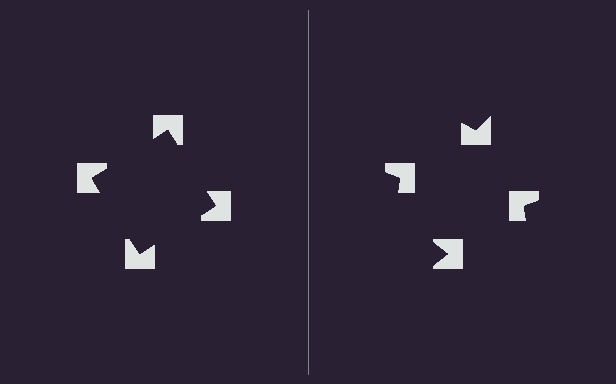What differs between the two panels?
The notched squares are positioned identically on both sides; only the wedge orientations differ. On the left they align to a square; on the right they are misaligned.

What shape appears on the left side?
An illusory square.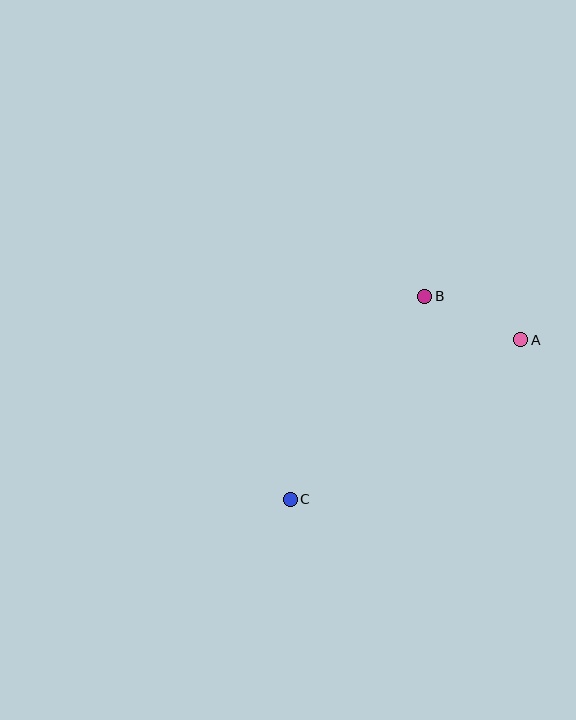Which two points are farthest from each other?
Points A and C are farthest from each other.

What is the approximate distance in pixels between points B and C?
The distance between B and C is approximately 243 pixels.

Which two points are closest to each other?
Points A and B are closest to each other.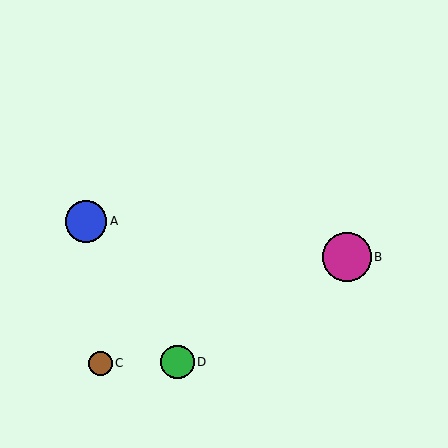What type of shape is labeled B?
Shape B is a magenta circle.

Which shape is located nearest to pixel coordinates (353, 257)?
The magenta circle (labeled B) at (347, 257) is nearest to that location.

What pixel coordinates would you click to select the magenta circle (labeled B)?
Click at (347, 257) to select the magenta circle B.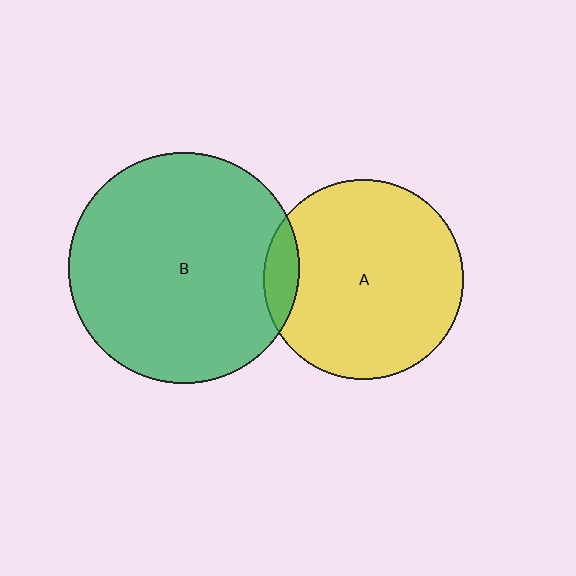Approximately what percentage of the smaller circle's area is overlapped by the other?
Approximately 10%.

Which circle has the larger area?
Circle B (green).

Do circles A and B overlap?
Yes.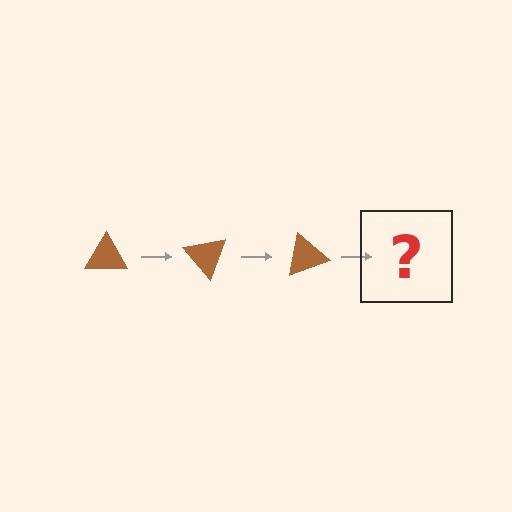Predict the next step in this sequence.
The next step is a brown triangle rotated 150 degrees.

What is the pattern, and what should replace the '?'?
The pattern is that the triangle rotates 50 degrees each step. The '?' should be a brown triangle rotated 150 degrees.